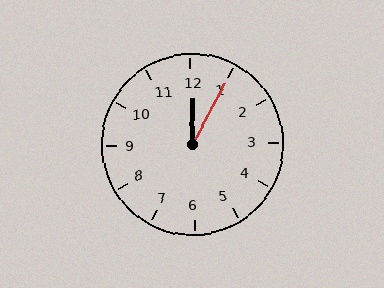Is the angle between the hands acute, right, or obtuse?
It is acute.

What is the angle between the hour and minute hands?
Approximately 28 degrees.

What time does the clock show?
12:05.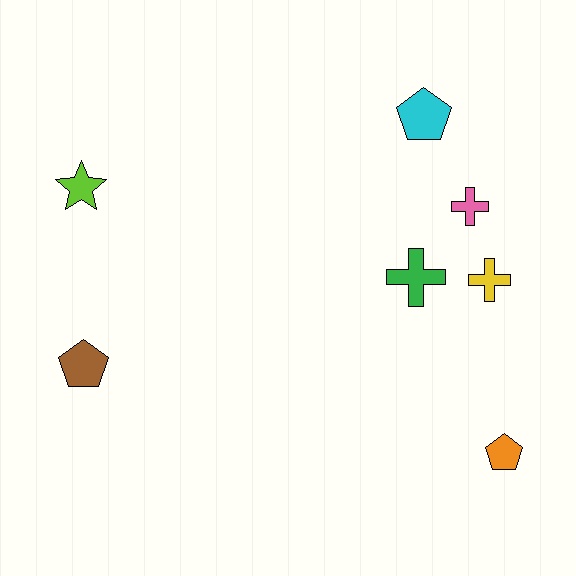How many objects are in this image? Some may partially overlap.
There are 7 objects.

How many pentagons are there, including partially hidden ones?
There are 3 pentagons.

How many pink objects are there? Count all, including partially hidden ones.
There is 1 pink object.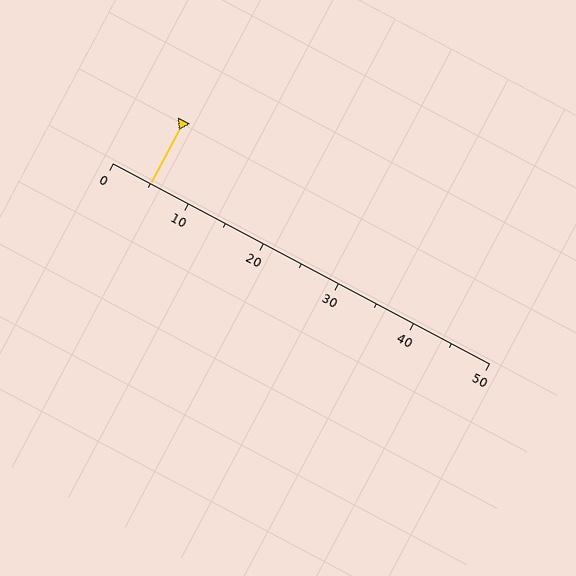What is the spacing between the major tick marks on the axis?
The major ticks are spaced 10 apart.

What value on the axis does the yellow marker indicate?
The marker indicates approximately 5.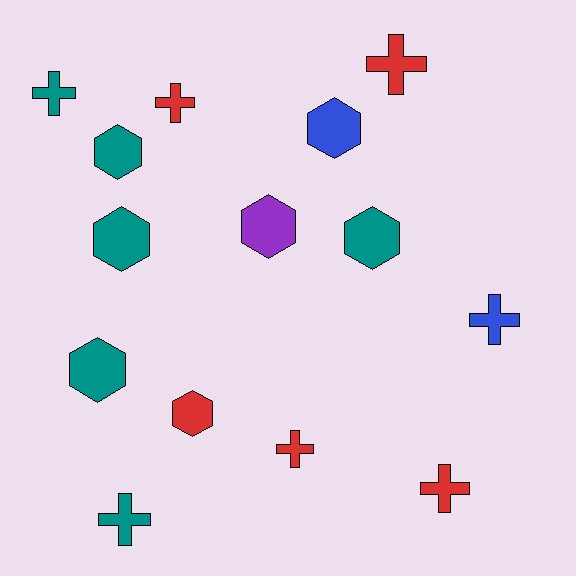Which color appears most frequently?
Teal, with 6 objects.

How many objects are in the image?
There are 14 objects.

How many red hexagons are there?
There is 1 red hexagon.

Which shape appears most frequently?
Cross, with 7 objects.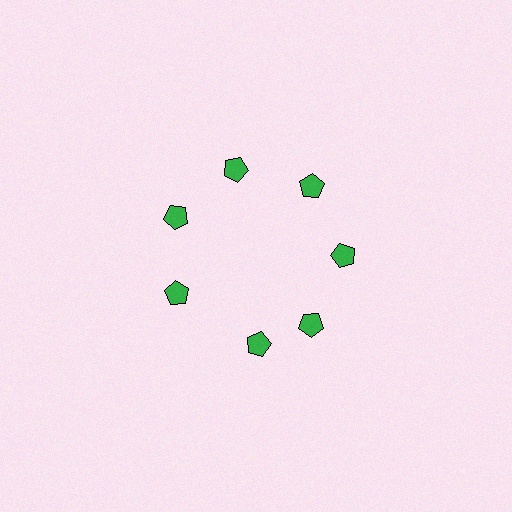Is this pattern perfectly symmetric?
No. The 7 green pentagons are arranged in a ring, but one element near the 6 o'clock position is rotated out of alignment along the ring, breaking the 7-fold rotational symmetry.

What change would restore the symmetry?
The symmetry would be restored by rotating it back into even spacing with its neighbors so that all 7 pentagons sit at equal angles and equal distance from the center.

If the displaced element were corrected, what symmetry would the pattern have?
It would have 7-fold rotational symmetry — the pattern would map onto itself every 51 degrees.